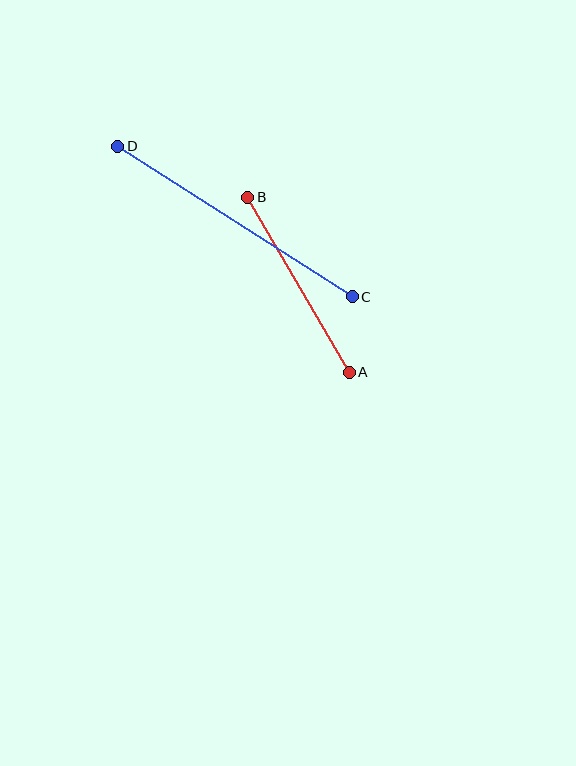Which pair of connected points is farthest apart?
Points C and D are farthest apart.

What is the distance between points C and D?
The distance is approximately 278 pixels.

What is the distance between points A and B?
The distance is approximately 202 pixels.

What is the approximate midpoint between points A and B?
The midpoint is at approximately (298, 285) pixels.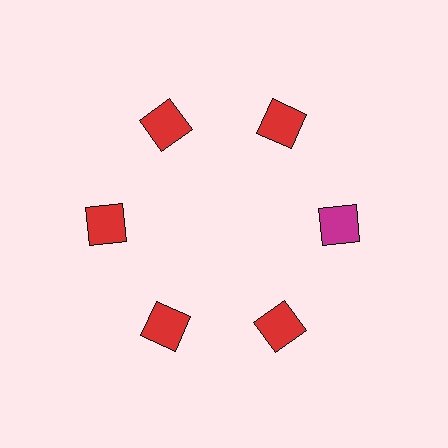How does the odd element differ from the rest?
It has a different color: magenta instead of red.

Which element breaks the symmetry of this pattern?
The magenta square at roughly the 3 o'clock position breaks the symmetry. All other shapes are red squares.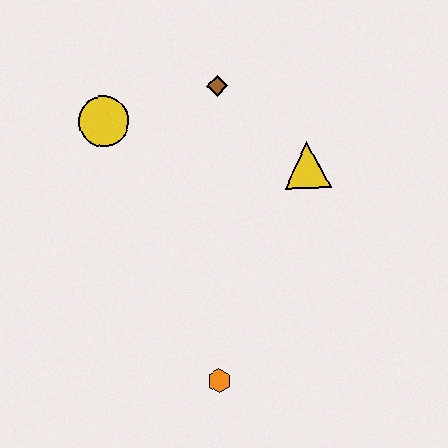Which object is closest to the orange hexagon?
The yellow triangle is closest to the orange hexagon.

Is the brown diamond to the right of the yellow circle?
Yes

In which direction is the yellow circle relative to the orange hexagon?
The yellow circle is above the orange hexagon.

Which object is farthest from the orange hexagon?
The brown diamond is farthest from the orange hexagon.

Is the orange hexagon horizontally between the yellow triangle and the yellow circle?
Yes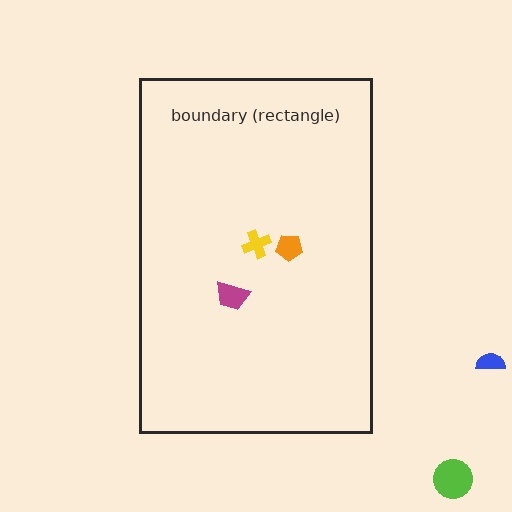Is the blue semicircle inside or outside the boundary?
Outside.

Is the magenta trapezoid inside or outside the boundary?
Inside.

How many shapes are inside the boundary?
3 inside, 2 outside.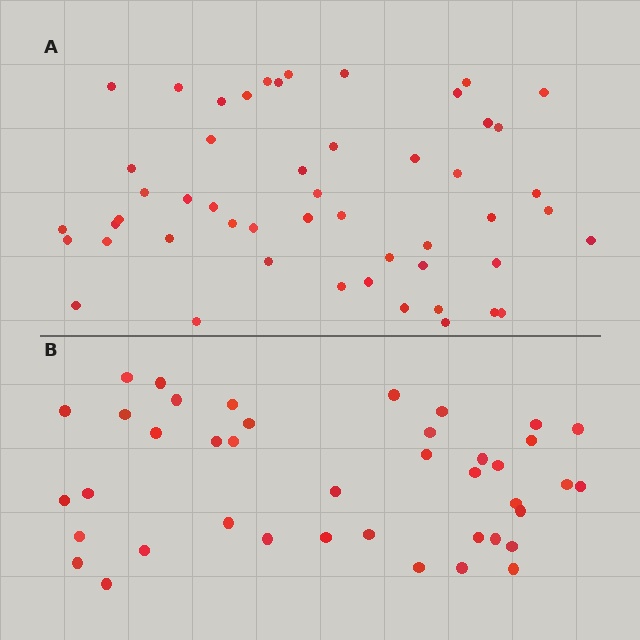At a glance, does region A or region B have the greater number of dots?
Region A (the top region) has more dots.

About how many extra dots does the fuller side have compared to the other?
Region A has roughly 10 or so more dots than region B.